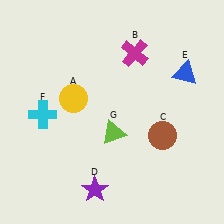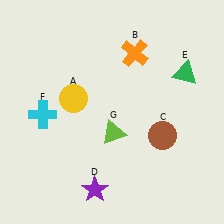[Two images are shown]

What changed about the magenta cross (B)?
In Image 1, B is magenta. In Image 2, it changed to orange.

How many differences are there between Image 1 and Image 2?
There are 2 differences between the two images.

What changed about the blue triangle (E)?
In Image 1, E is blue. In Image 2, it changed to green.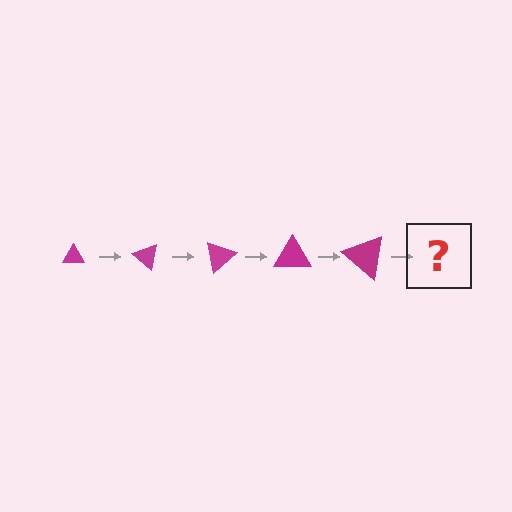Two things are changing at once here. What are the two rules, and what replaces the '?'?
The two rules are that the triangle grows larger each step and it rotates 40 degrees each step. The '?' should be a triangle, larger than the previous one and rotated 200 degrees from the start.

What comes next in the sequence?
The next element should be a triangle, larger than the previous one and rotated 200 degrees from the start.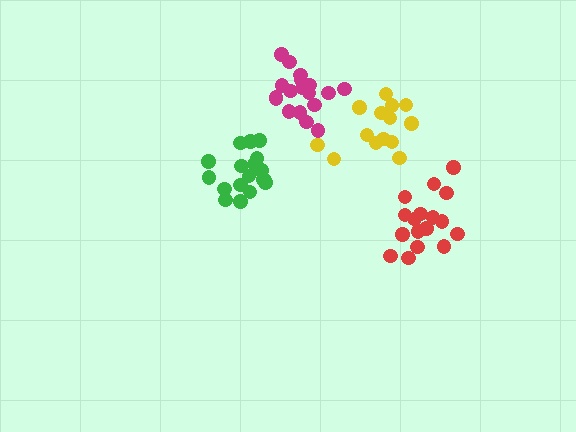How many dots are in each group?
Group 1: 17 dots, Group 2: 19 dots, Group 3: 15 dots, Group 4: 18 dots (69 total).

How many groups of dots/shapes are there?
There are 4 groups.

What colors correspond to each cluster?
The clusters are colored: red, magenta, yellow, green.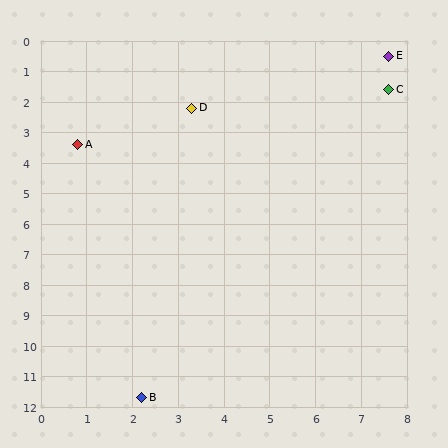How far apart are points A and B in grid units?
Points A and B are about 8.4 grid units apart.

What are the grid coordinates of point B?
Point B is at approximately (2.2, 11.7).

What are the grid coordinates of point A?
Point A is at approximately (0.8, 3.4).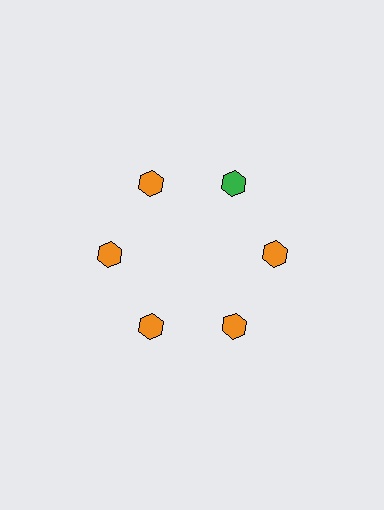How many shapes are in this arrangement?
There are 6 shapes arranged in a ring pattern.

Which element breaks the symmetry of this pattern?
The green hexagon at roughly the 1 o'clock position breaks the symmetry. All other shapes are orange hexagons.